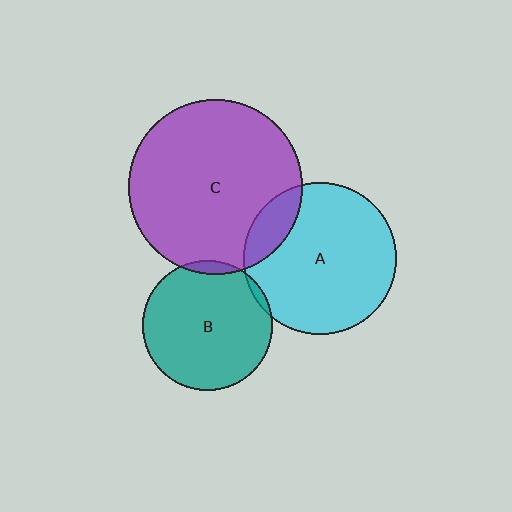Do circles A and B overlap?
Yes.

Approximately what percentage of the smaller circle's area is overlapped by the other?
Approximately 5%.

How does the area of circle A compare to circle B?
Approximately 1.4 times.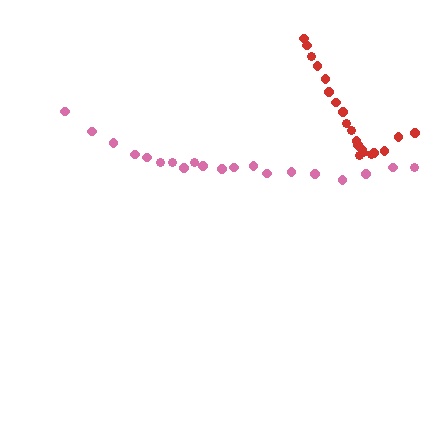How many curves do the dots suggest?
There are 2 distinct paths.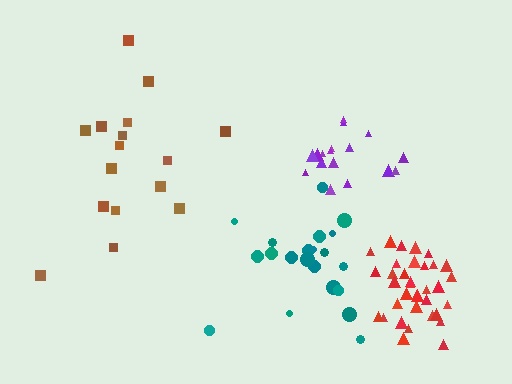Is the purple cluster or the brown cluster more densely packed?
Purple.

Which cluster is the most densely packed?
Red.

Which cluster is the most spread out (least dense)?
Brown.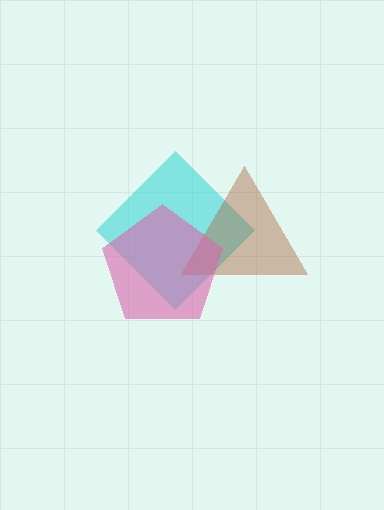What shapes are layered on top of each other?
The layered shapes are: a cyan diamond, a brown triangle, a pink pentagon.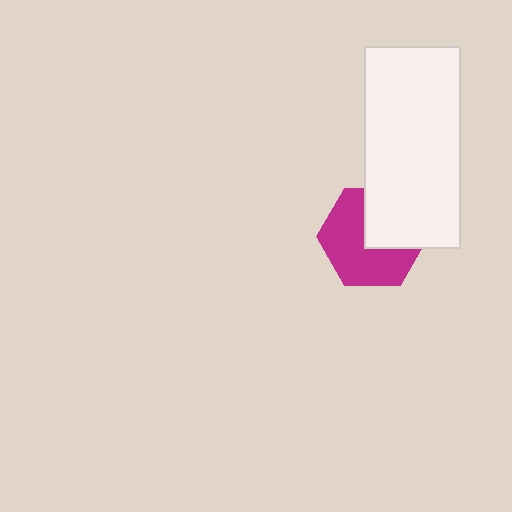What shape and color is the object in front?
The object in front is a white rectangle.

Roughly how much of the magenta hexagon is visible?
About half of it is visible (roughly 60%).